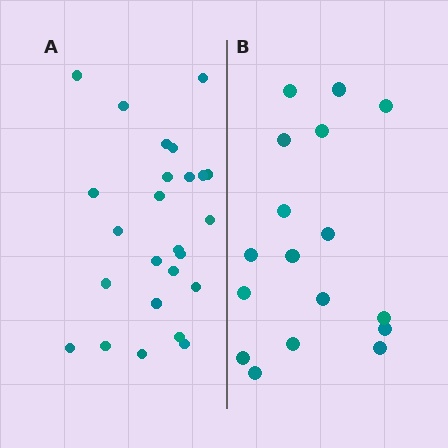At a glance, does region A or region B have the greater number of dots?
Region A (the left region) has more dots.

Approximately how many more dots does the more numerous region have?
Region A has roughly 8 or so more dots than region B.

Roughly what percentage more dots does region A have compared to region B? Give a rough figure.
About 45% more.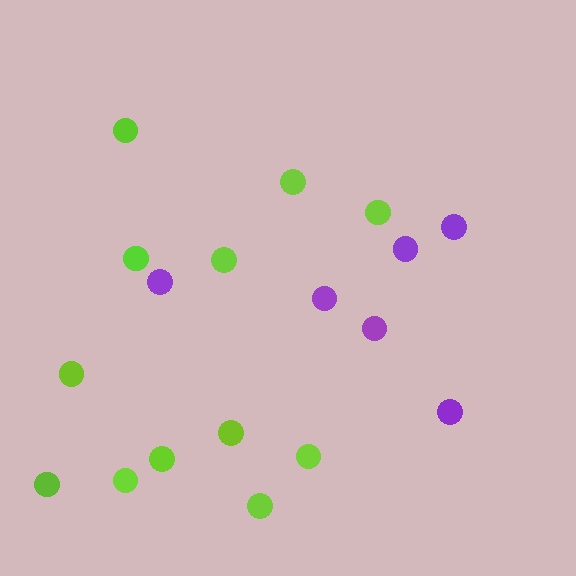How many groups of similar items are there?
There are 2 groups: one group of purple circles (6) and one group of lime circles (12).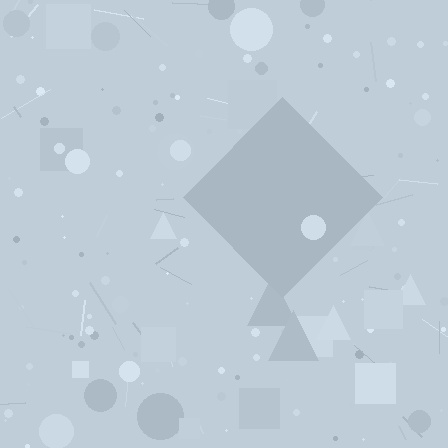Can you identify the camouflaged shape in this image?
The camouflaged shape is a diamond.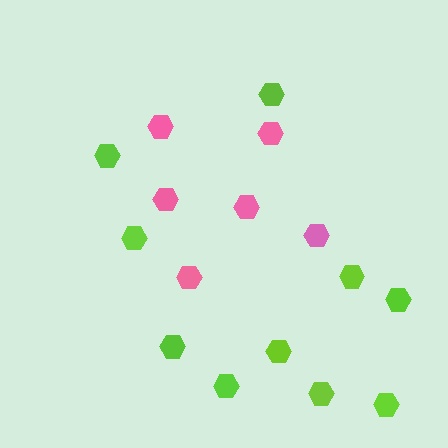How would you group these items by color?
There are 2 groups: one group of lime hexagons (10) and one group of pink hexagons (6).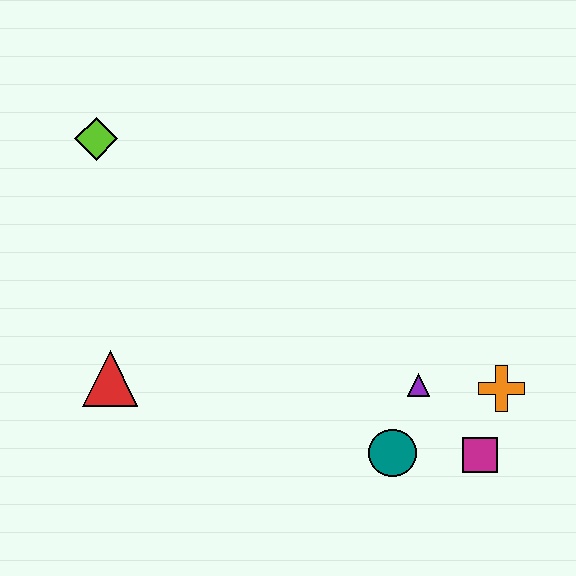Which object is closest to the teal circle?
The purple triangle is closest to the teal circle.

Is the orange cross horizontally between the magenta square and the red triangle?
No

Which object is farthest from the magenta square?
The lime diamond is farthest from the magenta square.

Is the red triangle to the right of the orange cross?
No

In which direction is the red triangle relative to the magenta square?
The red triangle is to the left of the magenta square.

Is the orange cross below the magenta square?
No